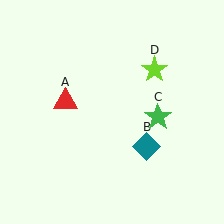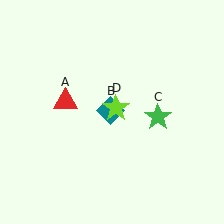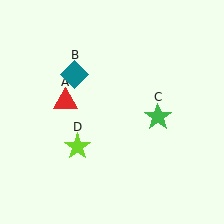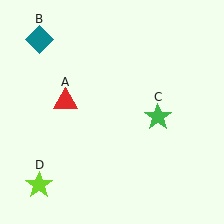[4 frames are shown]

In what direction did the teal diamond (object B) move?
The teal diamond (object B) moved up and to the left.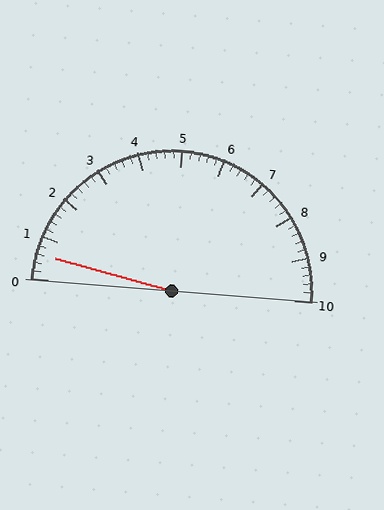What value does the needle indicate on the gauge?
The needle indicates approximately 0.6.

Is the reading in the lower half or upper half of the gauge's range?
The reading is in the lower half of the range (0 to 10).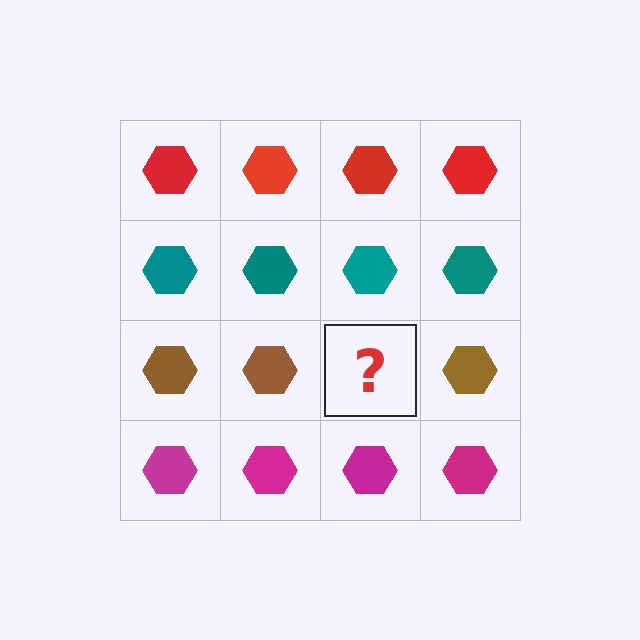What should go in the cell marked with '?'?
The missing cell should contain a brown hexagon.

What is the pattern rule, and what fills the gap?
The rule is that each row has a consistent color. The gap should be filled with a brown hexagon.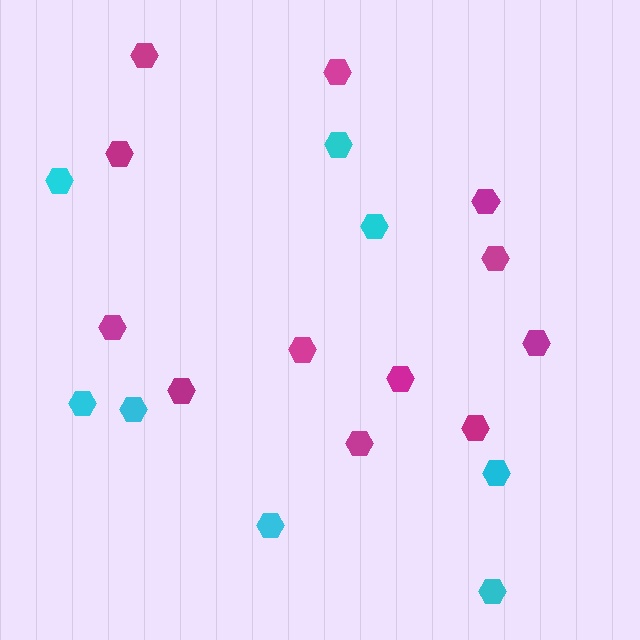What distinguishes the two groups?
There are 2 groups: one group of cyan hexagons (8) and one group of magenta hexagons (12).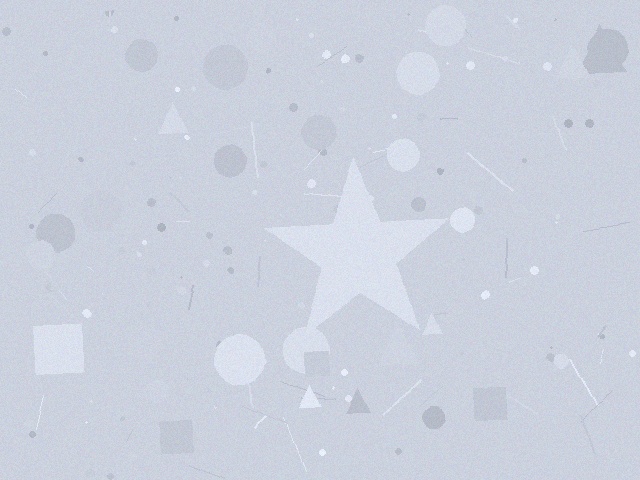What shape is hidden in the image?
A star is hidden in the image.